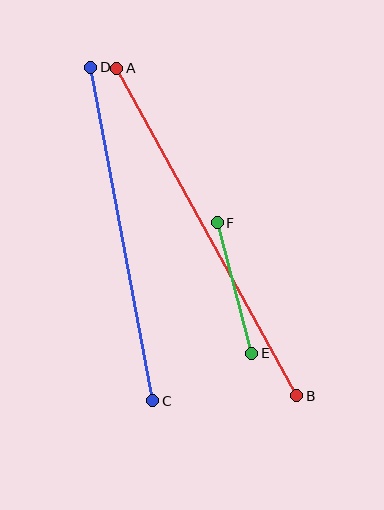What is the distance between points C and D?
The distance is approximately 339 pixels.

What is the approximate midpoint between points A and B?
The midpoint is at approximately (207, 232) pixels.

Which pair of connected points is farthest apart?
Points A and B are farthest apart.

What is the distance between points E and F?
The distance is approximately 135 pixels.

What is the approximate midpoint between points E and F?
The midpoint is at approximately (235, 288) pixels.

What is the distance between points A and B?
The distance is approximately 374 pixels.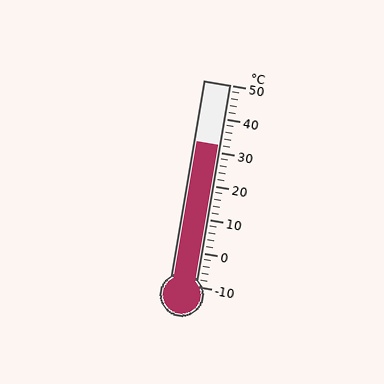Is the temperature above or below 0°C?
The temperature is above 0°C.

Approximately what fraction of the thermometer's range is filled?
The thermometer is filled to approximately 70% of its range.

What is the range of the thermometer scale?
The thermometer scale ranges from -10°C to 50°C.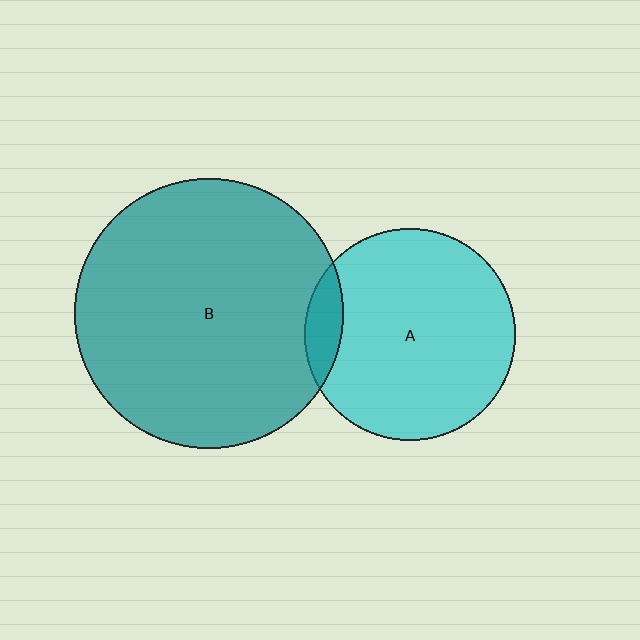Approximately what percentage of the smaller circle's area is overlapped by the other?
Approximately 10%.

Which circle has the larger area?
Circle B (teal).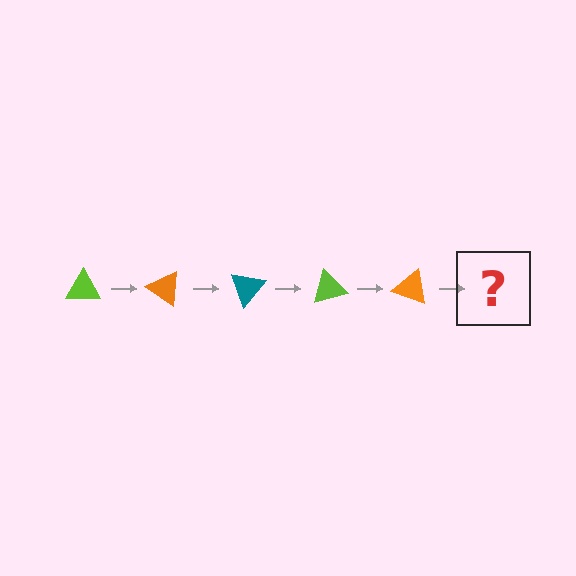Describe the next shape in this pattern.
It should be a teal triangle, rotated 175 degrees from the start.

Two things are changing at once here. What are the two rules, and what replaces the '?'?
The two rules are that it rotates 35 degrees each step and the color cycles through lime, orange, and teal. The '?' should be a teal triangle, rotated 175 degrees from the start.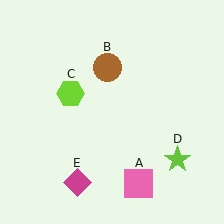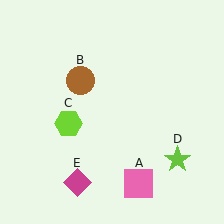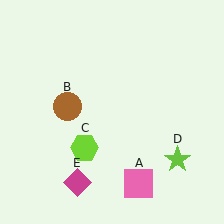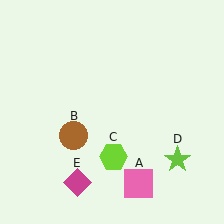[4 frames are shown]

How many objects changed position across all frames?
2 objects changed position: brown circle (object B), lime hexagon (object C).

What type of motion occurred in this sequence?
The brown circle (object B), lime hexagon (object C) rotated counterclockwise around the center of the scene.